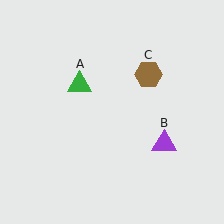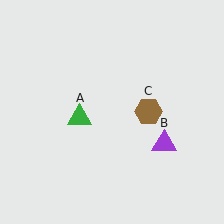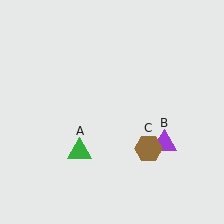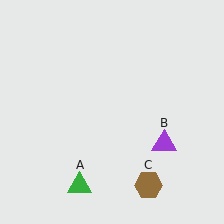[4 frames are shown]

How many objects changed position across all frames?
2 objects changed position: green triangle (object A), brown hexagon (object C).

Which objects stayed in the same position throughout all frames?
Purple triangle (object B) remained stationary.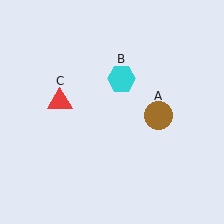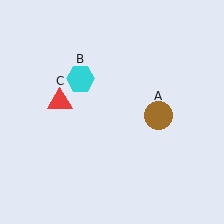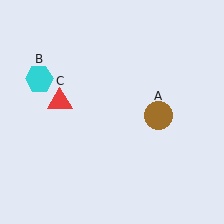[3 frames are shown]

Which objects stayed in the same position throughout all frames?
Brown circle (object A) and red triangle (object C) remained stationary.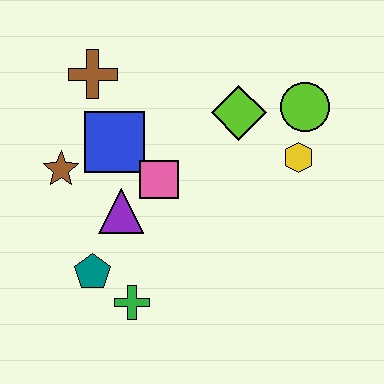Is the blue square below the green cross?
No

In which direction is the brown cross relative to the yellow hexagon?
The brown cross is to the left of the yellow hexagon.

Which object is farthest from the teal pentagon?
The lime circle is farthest from the teal pentagon.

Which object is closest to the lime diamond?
The lime circle is closest to the lime diamond.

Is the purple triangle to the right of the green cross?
No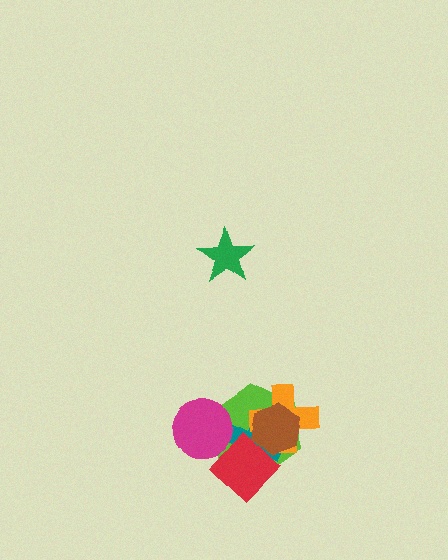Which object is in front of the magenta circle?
The red diamond is in front of the magenta circle.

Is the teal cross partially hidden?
Yes, it is partially covered by another shape.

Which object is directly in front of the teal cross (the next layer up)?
The orange cross is directly in front of the teal cross.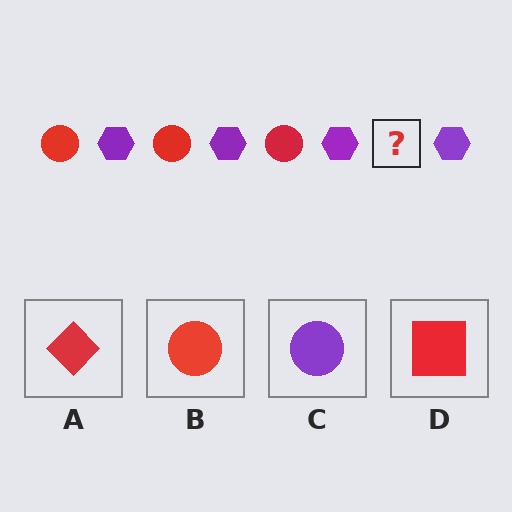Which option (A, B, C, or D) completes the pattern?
B.